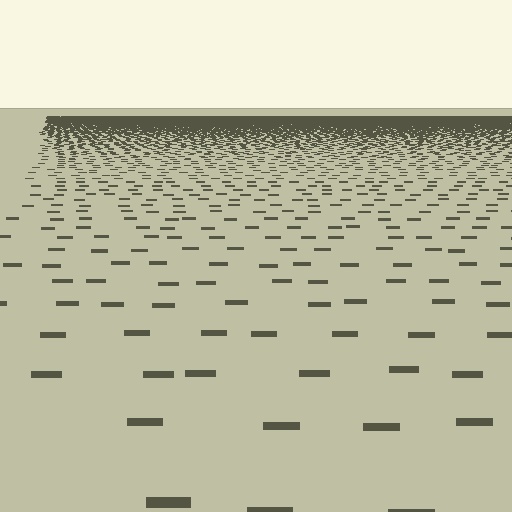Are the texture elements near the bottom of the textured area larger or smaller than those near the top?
Larger. Near the bottom, elements are closer to the viewer and appear at a bigger on-screen size.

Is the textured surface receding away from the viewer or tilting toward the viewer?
The surface is receding away from the viewer. Texture elements get smaller and denser toward the top.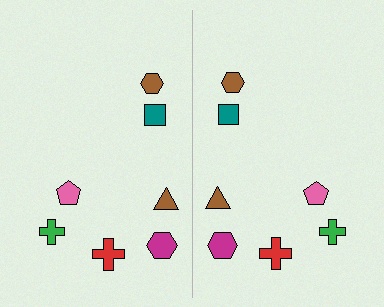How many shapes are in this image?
There are 14 shapes in this image.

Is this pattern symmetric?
Yes, this pattern has bilateral (reflection) symmetry.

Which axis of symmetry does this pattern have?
The pattern has a vertical axis of symmetry running through the center of the image.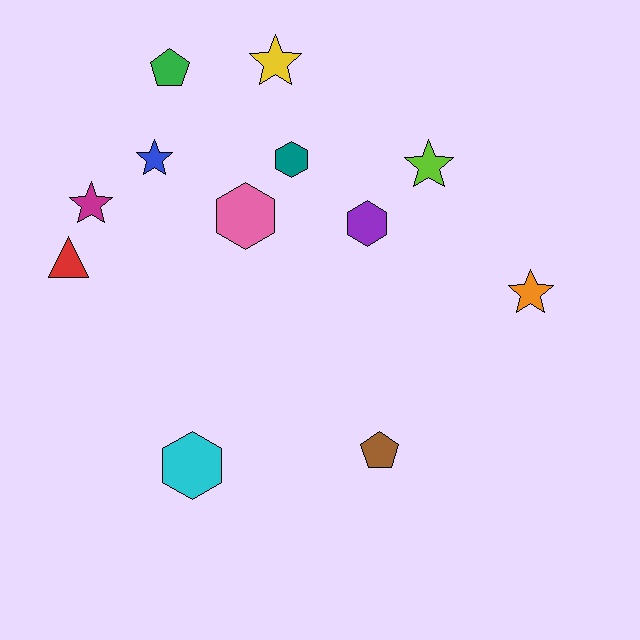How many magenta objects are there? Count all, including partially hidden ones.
There is 1 magenta object.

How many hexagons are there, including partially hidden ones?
There are 4 hexagons.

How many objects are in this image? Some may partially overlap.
There are 12 objects.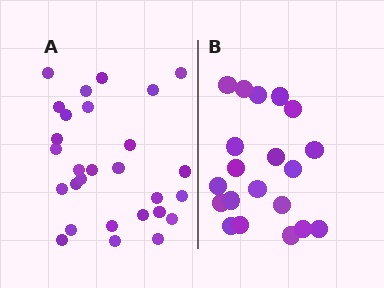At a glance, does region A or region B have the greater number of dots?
Region A (the left region) has more dots.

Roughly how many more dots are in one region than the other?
Region A has roughly 8 or so more dots than region B.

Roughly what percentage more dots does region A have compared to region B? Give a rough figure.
About 40% more.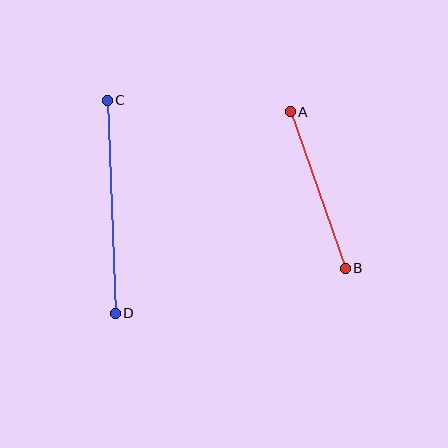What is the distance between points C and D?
The distance is approximately 213 pixels.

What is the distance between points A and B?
The distance is approximately 166 pixels.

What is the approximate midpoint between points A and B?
The midpoint is at approximately (318, 190) pixels.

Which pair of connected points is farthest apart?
Points C and D are farthest apart.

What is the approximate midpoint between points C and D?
The midpoint is at approximately (111, 207) pixels.